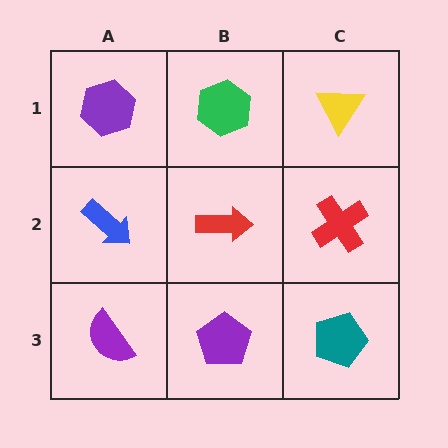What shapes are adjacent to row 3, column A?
A blue arrow (row 2, column A), a purple pentagon (row 3, column B).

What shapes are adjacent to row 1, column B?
A red arrow (row 2, column B), a purple hexagon (row 1, column A), a yellow triangle (row 1, column C).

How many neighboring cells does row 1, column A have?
2.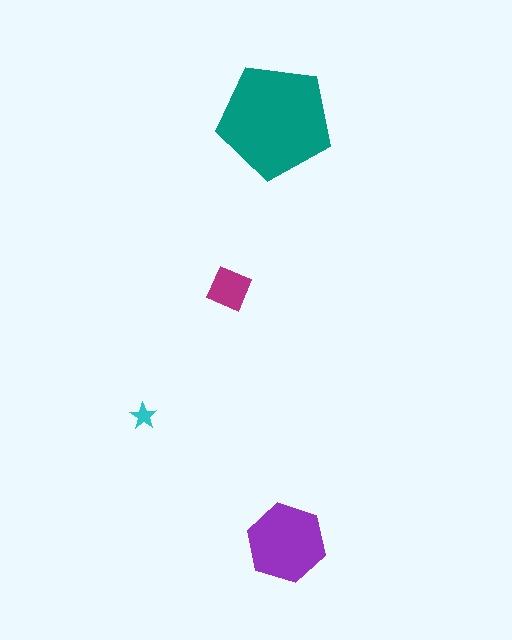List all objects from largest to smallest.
The teal pentagon, the purple hexagon, the magenta diamond, the cyan star.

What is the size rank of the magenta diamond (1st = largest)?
3rd.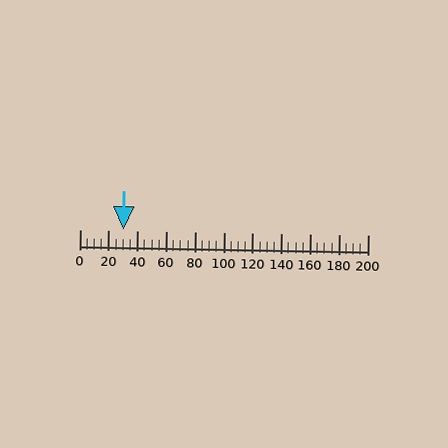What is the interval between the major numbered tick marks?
The major tick marks are spaced 20 units apart.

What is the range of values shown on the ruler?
The ruler shows values from 0 to 200.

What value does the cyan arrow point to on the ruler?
The cyan arrow points to approximately 30.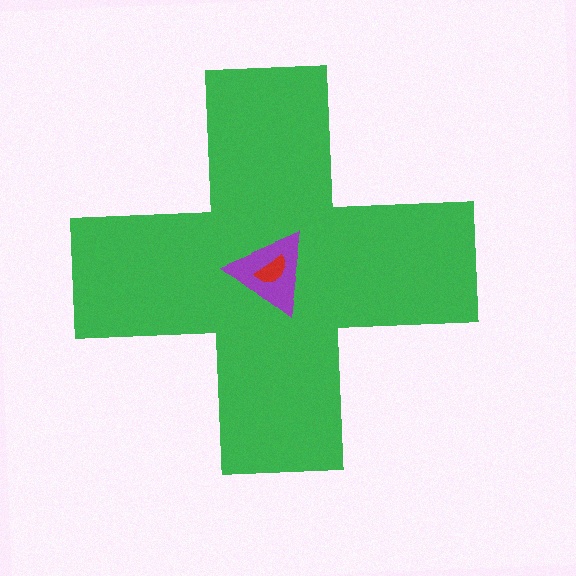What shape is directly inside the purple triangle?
The red semicircle.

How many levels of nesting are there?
3.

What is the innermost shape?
The red semicircle.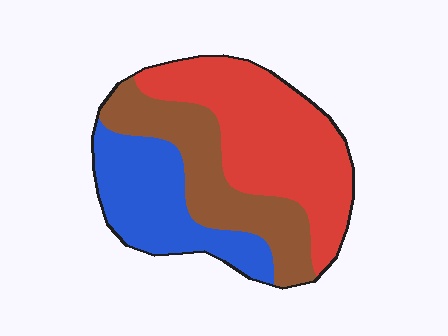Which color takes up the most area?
Red, at roughly 45%.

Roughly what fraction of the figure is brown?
Brown takes up about one quarter (1/4) of the figure.